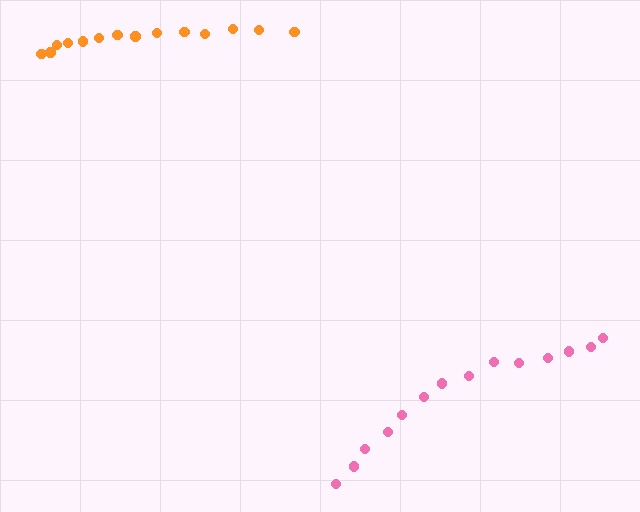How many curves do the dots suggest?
There are 2 distinct paths.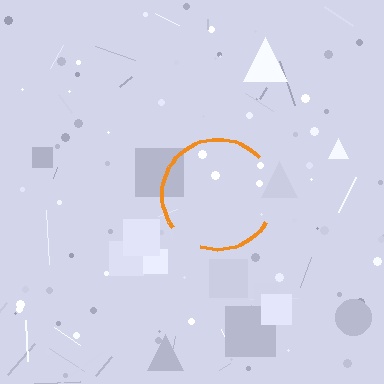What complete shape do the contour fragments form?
The contour fragments form a circle.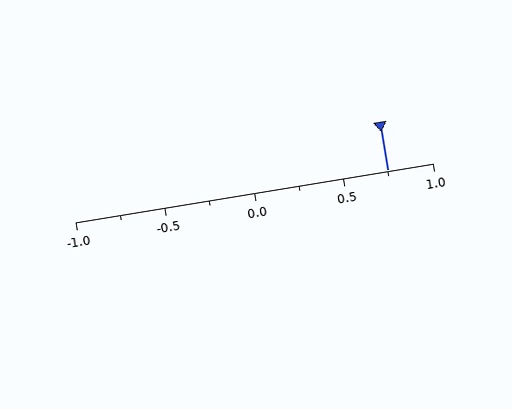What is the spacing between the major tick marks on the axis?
The major ticks are spaced 0.5 apart.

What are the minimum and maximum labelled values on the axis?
The axis runs from -1.0 to 1.0.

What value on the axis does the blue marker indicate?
The marker indicates approximately 0.75.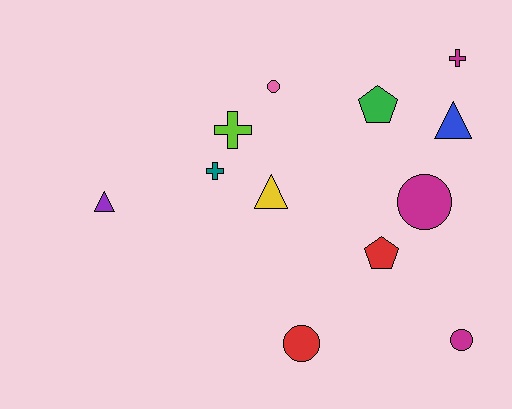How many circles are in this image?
There are 4 circles.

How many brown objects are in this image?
There are no brown objects.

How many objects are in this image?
There are 12 objects.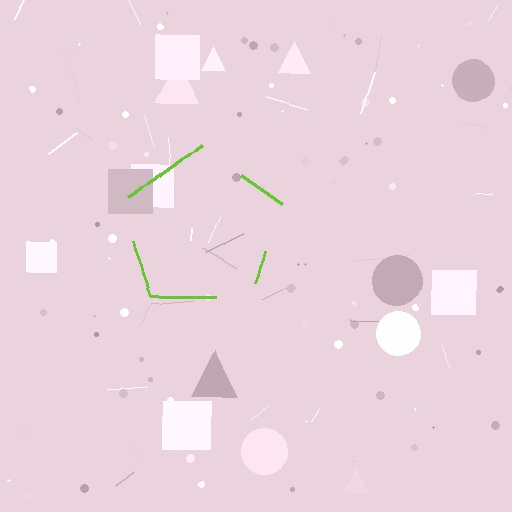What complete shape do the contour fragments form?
The contour fragments form a pentagon.